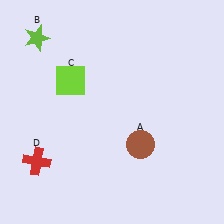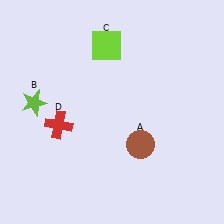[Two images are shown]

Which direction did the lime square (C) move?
The lime square (C) moved right.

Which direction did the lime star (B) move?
The lime star (B) moved down.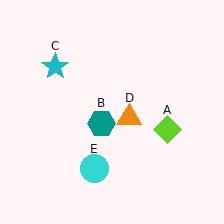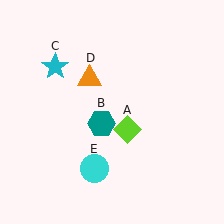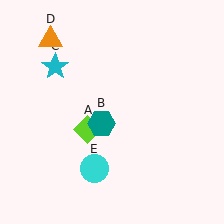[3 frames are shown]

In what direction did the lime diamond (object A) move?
The lime diamond (object A) moved left.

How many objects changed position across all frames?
2 objects changed position: lime diamond (object A), orange triangle (object D).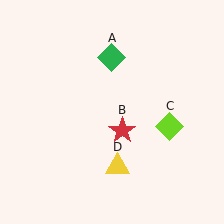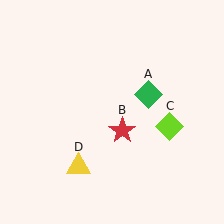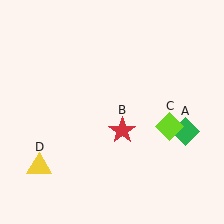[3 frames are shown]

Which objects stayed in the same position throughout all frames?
Red star (object B) and lime diamond (object C) remained stationary.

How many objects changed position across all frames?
2 objects changed position: green diamond (object A), yellow triangle (object D).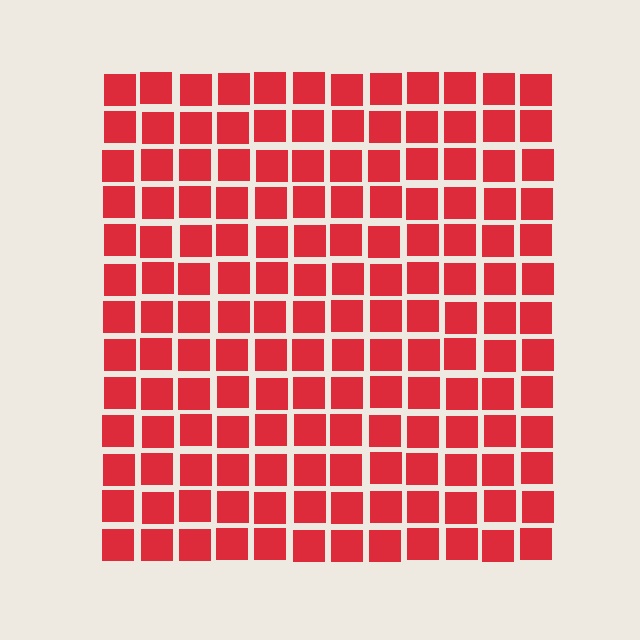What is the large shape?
The large shape is a square.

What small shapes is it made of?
It is made of small squares.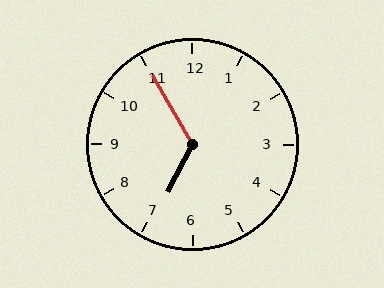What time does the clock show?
6:55.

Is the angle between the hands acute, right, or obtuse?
It is obtuse.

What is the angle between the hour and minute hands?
Approximately 122 degrees.